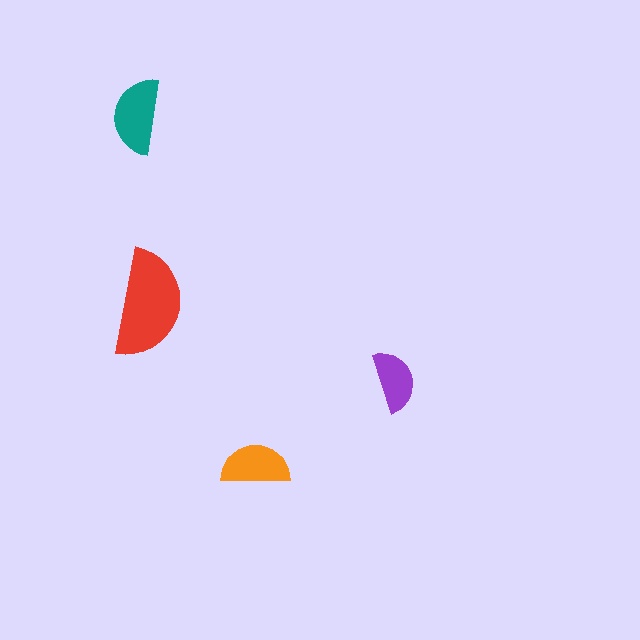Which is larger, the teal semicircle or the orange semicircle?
The teal one.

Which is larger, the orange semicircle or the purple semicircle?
The orange one.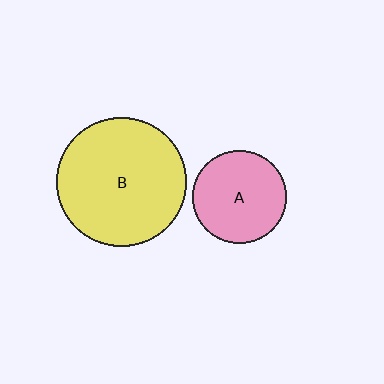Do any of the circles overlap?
No, none of the circles overlap.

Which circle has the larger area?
Circle B (yellow).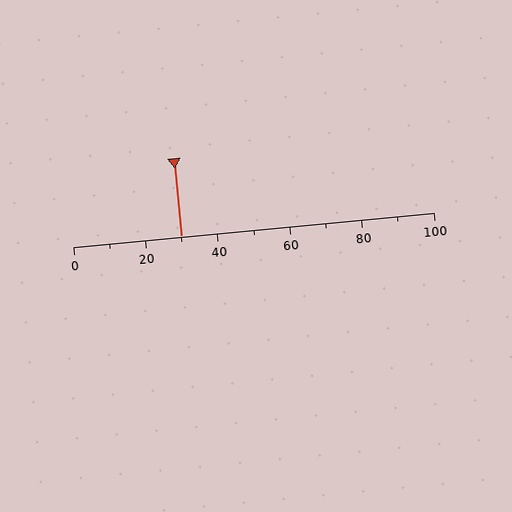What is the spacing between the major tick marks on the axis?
The major ticks are spaced 20 apart.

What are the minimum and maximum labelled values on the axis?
The axis runs from 0 to 100.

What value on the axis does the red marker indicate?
The marker indicates approximately 30.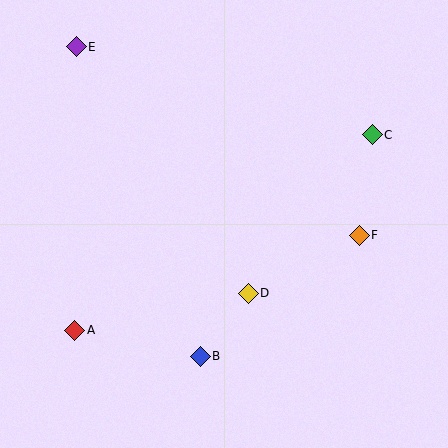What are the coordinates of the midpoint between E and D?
The midpoint between E and D is at (162, 170).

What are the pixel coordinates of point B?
Point B is at (200, 356).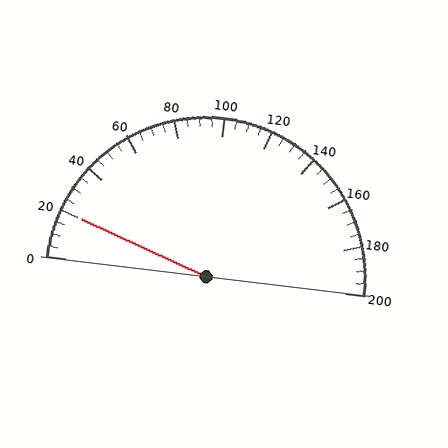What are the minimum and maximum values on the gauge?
The gauge ranges from 0 to 200.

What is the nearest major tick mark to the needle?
The nearest major tick mark is 20.